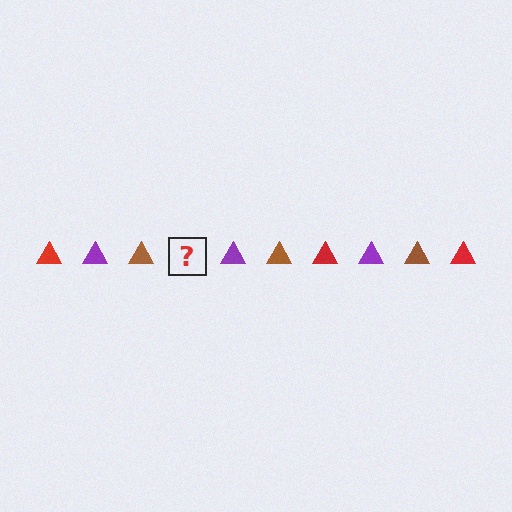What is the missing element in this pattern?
The missing element is a red triangle.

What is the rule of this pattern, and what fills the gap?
The rule is that the pattern cycles through red, purple, brown triangles. The gap should be filled with a red triangle.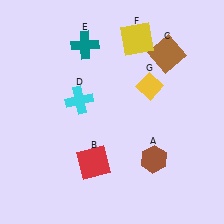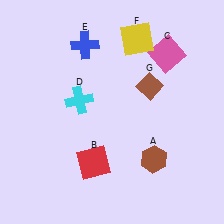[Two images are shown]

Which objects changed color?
C changed from brown to pink. E changed from teal to blue. G changed from yellow to brown.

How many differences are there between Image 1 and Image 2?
There are 3 differences between the two images.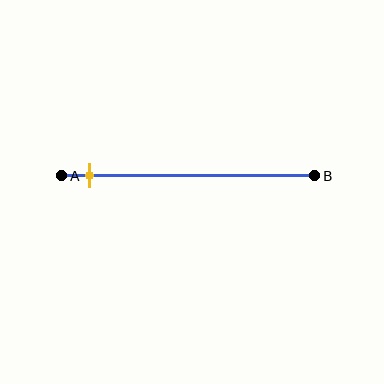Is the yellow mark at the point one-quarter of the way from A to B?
No, the mark is at about 10% from A, not at the 25% one-quarter point.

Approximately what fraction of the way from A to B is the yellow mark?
The yellow mark is approximately 10% of the way from A to B.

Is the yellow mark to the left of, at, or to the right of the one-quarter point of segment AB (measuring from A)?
The yellow mark is to the left of the one-quarter point of segment AB.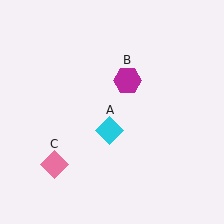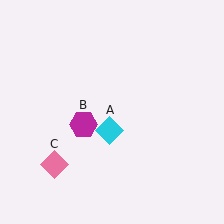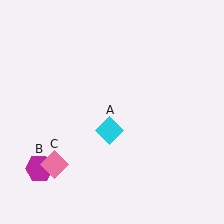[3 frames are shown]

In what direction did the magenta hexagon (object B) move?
The magenta hexagon (object B) moved down and to the left.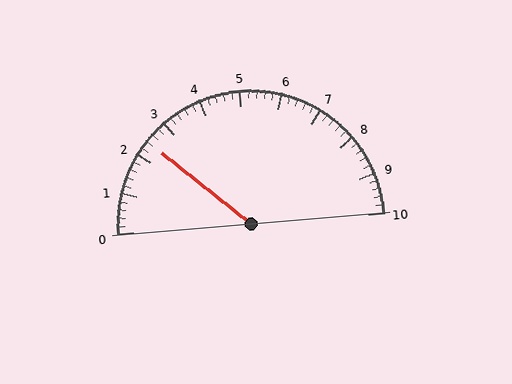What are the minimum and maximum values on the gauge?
The gauge ranges from 0 to 10.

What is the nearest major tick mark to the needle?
The nearest major tick mark is 2.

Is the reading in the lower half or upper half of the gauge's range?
The reading is in the lower half of the range (0 to 10).